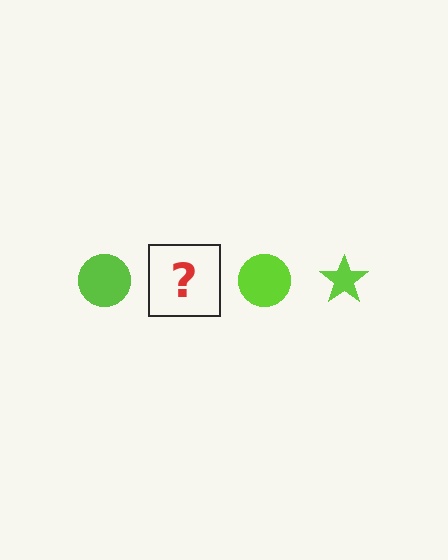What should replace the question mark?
The question mark should be replaced with a lime star.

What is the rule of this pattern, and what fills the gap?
The rule is that the pattern cycles through circle, star shapes in lime. The gap should be filled with a lime star.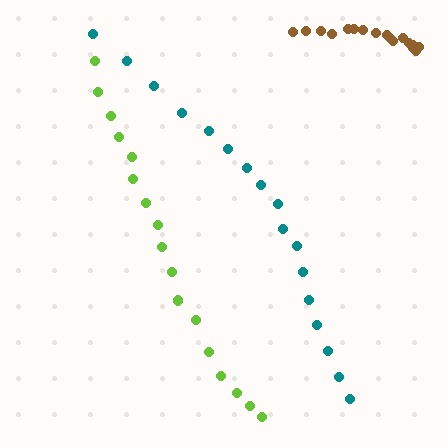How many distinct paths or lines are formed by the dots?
There are 3 distinct paths.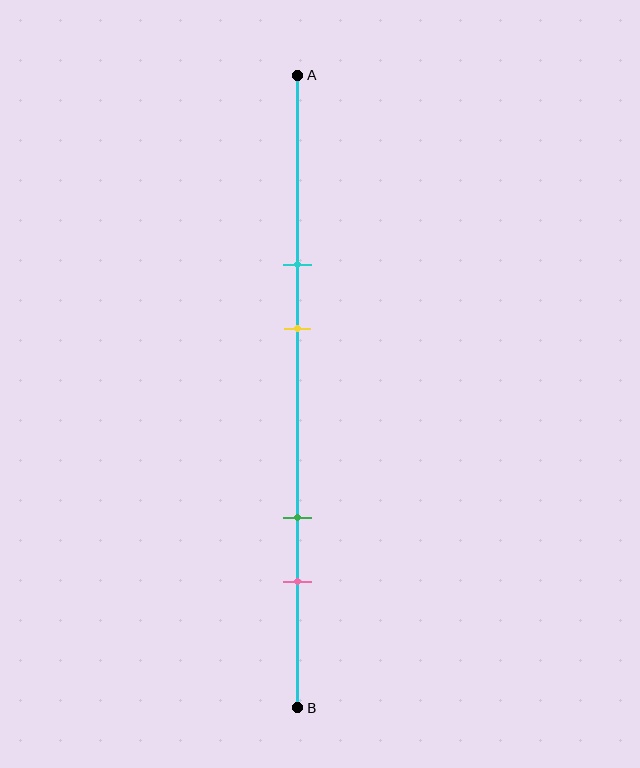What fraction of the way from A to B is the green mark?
The green mark is approximately 70% (0.7) of the way from A to B.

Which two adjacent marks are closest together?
The cyan and yellow marks are the closest adjacent pair.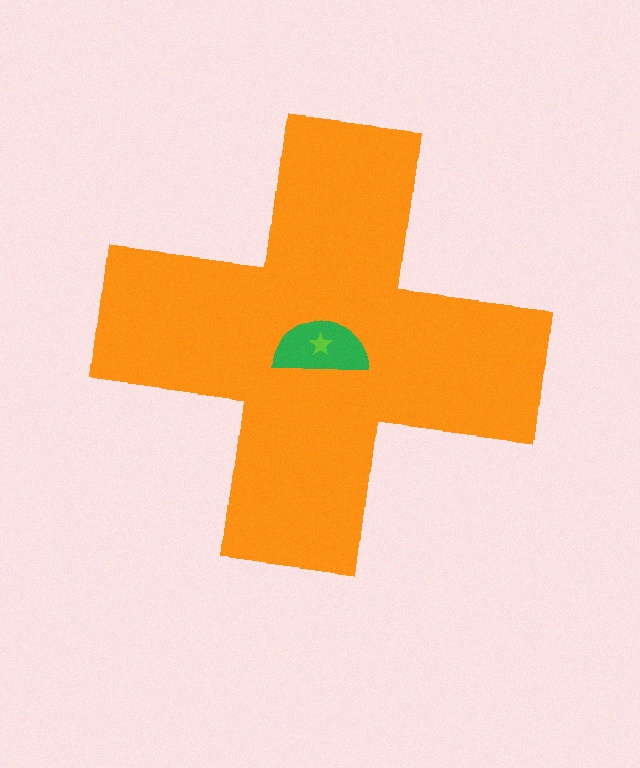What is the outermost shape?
The orange cross.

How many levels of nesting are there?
3.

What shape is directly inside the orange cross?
The green semicircle.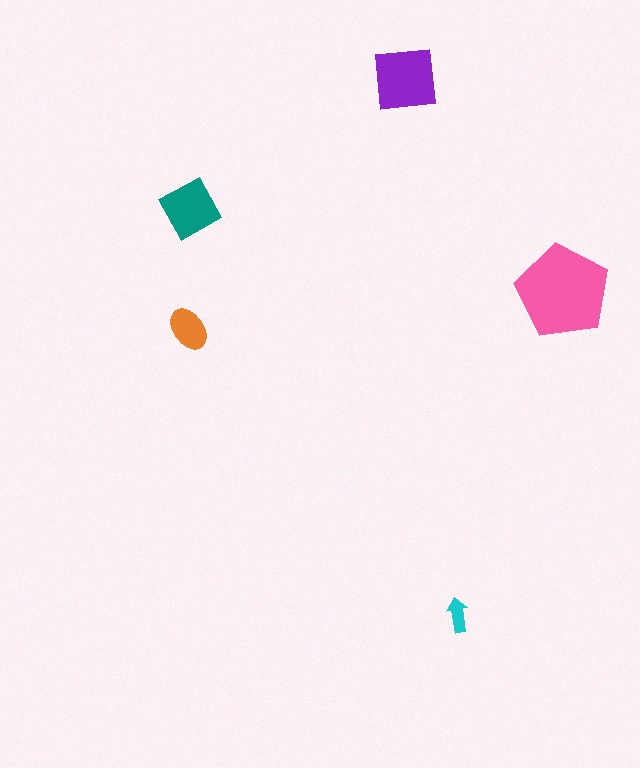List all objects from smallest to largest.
The cyan arrow, the orange ellipse, the teal diamond, the purple square, the pink pentagon.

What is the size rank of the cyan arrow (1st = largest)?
5th.